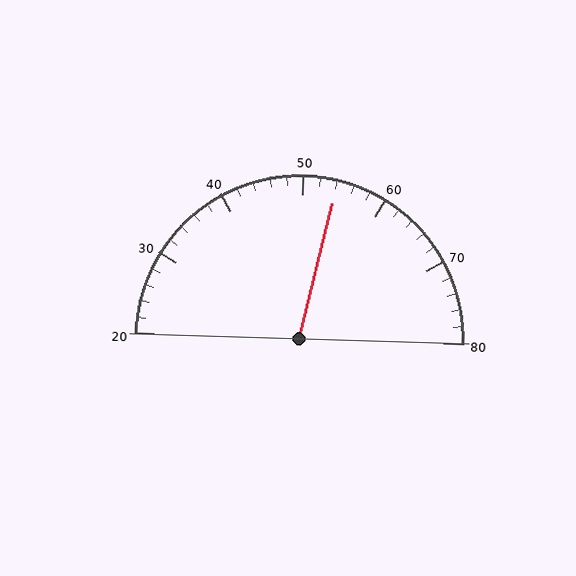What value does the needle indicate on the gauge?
The needle indicates approximately 54.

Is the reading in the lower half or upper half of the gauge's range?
The reading is in the upper half of the range (20 to 80).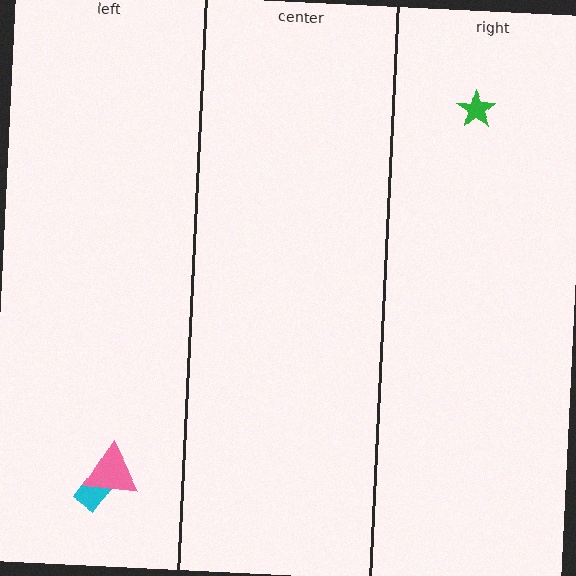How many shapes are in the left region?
2.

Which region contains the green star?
The right region.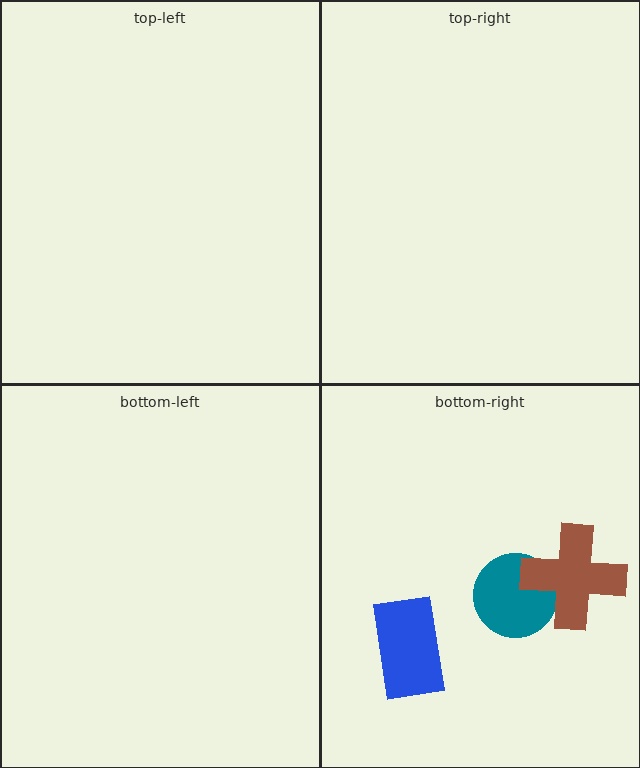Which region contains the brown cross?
The bottom-right region.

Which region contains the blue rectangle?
The bottom-right region.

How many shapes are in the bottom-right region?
3.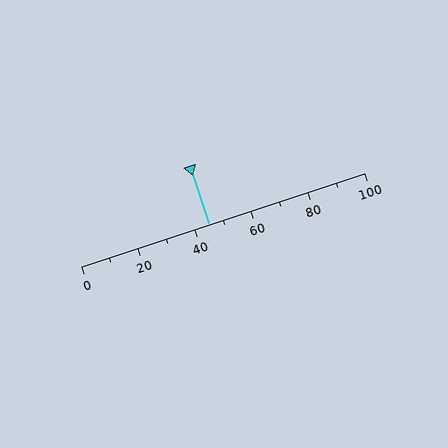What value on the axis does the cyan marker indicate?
The marker indicates approximately 45.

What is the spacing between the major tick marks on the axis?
The major ticks are spaced 20 apart.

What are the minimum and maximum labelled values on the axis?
The axis runs from 0 to 100.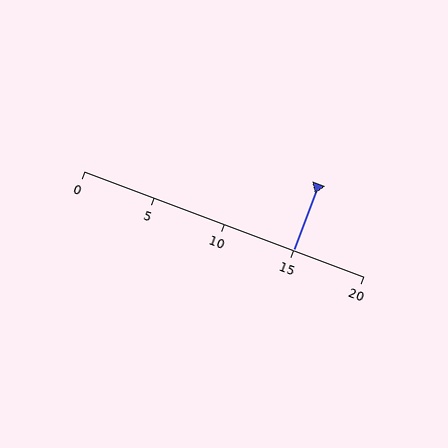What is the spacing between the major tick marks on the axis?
The major ticks are spaced 5 apart.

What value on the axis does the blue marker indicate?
The marker indicates approximately 15.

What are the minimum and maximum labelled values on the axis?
The axis runs from 0 to 20.